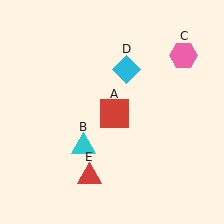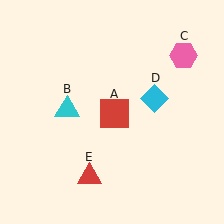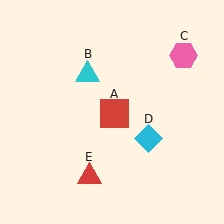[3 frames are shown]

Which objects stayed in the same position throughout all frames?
Red square (object A) and pink hexagon (object C) and red triangle (object E) remained stationary.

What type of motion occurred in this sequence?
The cyan triangle (object B), cyan diamond (object D) rotated clockwise around the center of the scene.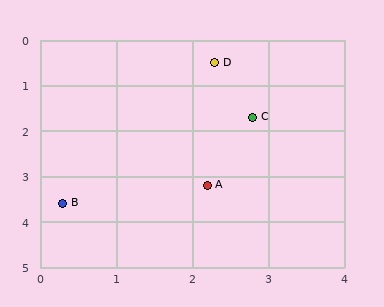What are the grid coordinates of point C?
Point C is at approximately (2.8, 1.7).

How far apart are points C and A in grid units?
Points C and A are about 1.6 grid units apart.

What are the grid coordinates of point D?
Point D is at approximately (2.3, 0.5).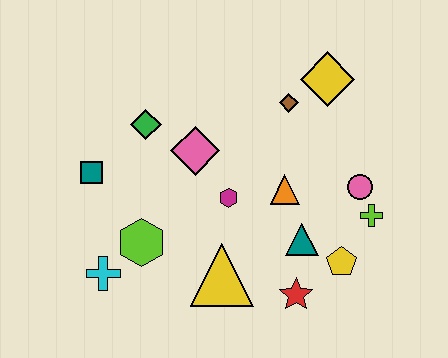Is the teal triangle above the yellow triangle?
Yes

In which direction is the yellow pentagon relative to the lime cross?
The yellow pentagon is below the lime cross.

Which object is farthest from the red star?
The teal square is farthest from the red star.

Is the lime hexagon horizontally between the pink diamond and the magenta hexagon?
No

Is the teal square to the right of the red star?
No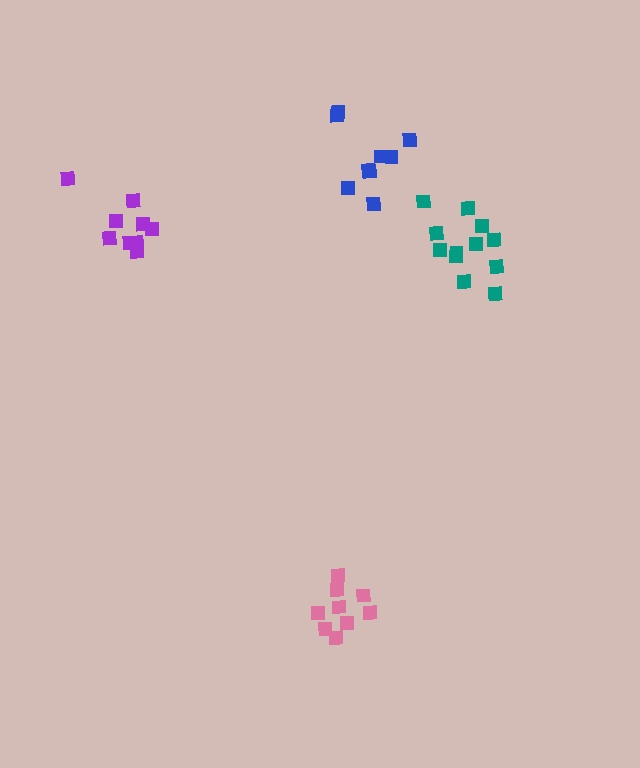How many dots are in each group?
Group 1: 10 dots, Group 2: 12 dots, Group 3: 9 dots, Group 4: 9 dots (40 total).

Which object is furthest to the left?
The purple cluster is leftmost.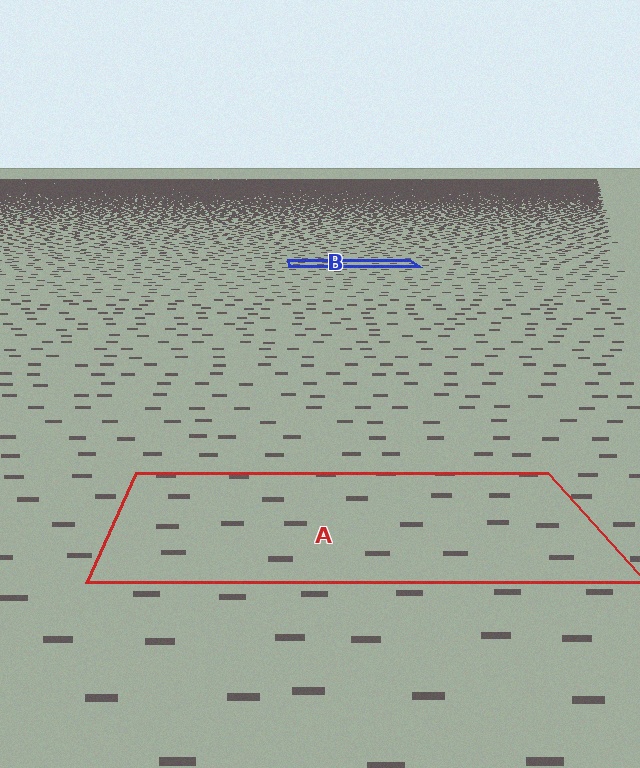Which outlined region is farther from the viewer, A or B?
Region B is farther from the viewer — the texture elements inside it appear smaller and more densely packed.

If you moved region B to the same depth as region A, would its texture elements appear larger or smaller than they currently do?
They would appear larger. At a closer depth, the same texture elements are projected at a bigger on-screen size.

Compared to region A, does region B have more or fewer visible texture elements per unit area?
Region B has more texture elements per unit area — they are packed more densely because it is farther away.